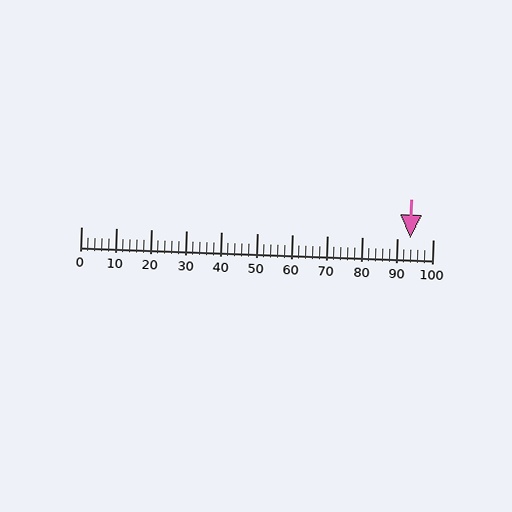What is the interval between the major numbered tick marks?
The major tick marks are spaced 10 units apart.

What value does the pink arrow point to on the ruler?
The pink arrow points to approximately 94.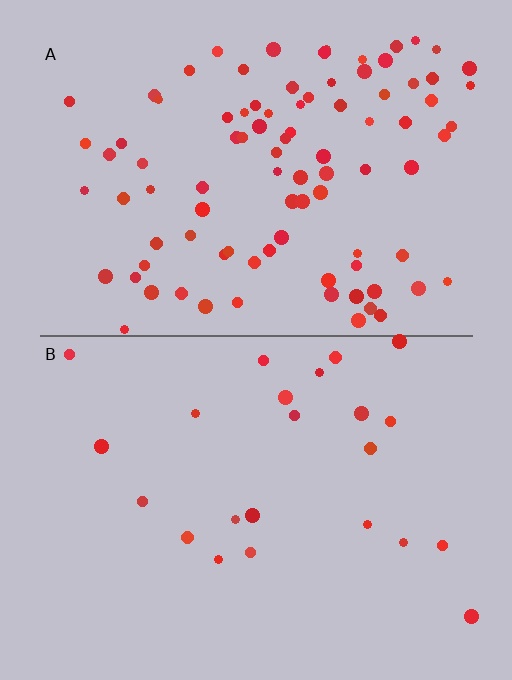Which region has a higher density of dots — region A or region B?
A (the top).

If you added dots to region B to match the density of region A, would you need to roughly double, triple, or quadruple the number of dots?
Approximately quadruple.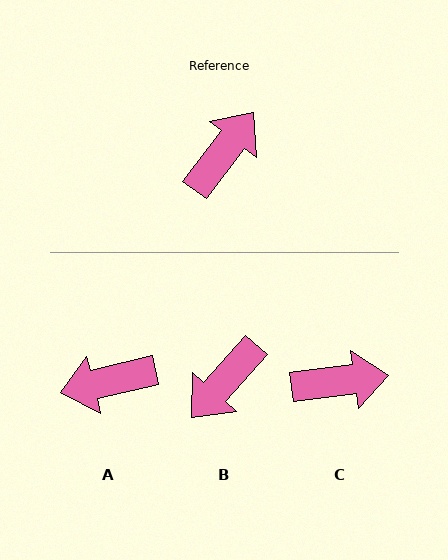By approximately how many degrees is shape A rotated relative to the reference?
Approximately 141 degrees counter-clockwise.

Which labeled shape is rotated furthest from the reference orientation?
B, about 175 degrees away.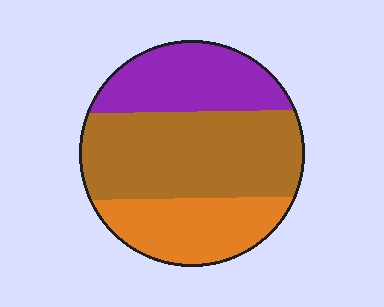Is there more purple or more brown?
Brown.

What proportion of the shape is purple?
Purple covers roughly 25% of the shape.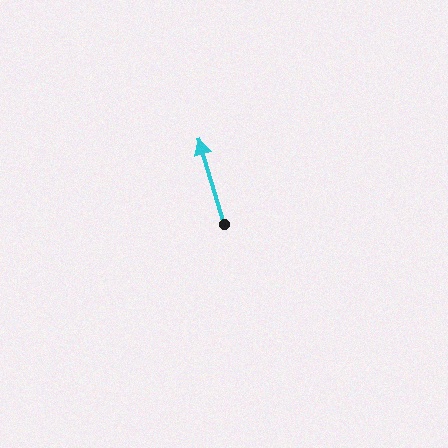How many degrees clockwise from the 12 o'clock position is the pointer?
Approximately 343 degrees.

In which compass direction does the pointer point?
North.